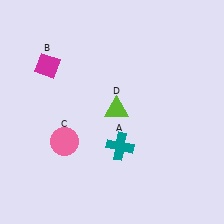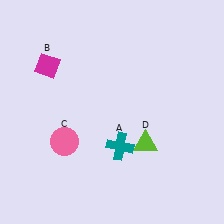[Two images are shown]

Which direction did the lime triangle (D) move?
The lime triangle (D) moved down.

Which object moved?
The lime triangle (D) moved down.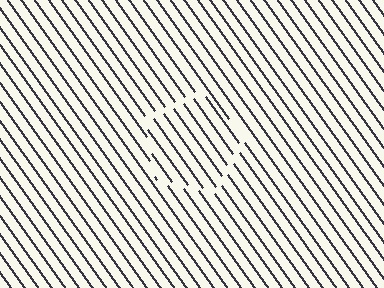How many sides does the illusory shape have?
5 sides — the line-ends trace a pentagon.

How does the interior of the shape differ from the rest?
The interior of the shape contains the same grating, shifted by half a period — the contour is defined by the phase discontinuity where line-ends from the inner and outer gratings abut.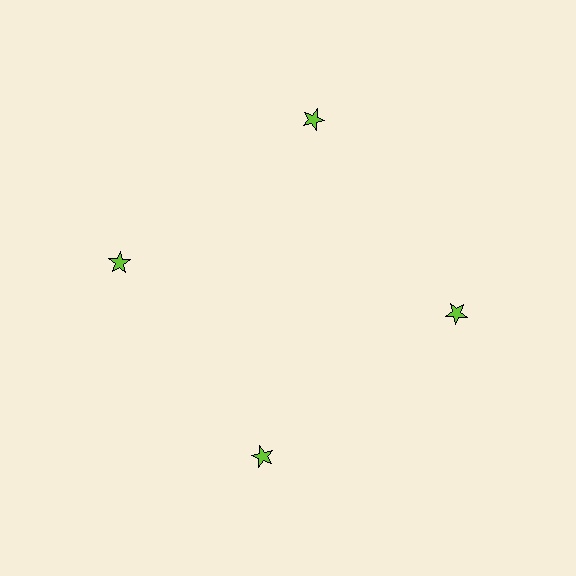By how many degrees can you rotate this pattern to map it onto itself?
The pattern maps onto itself every 90 degrees of rotation.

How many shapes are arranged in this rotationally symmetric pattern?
There are 4 shapes, arranged in 4 groups of 1.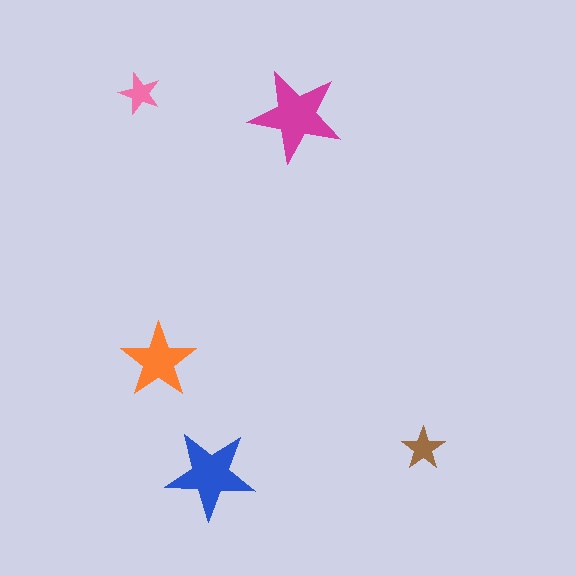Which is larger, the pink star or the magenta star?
The magenta one.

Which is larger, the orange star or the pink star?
The orange one.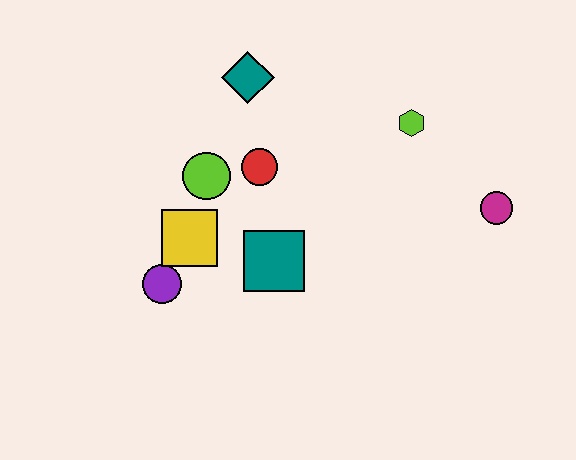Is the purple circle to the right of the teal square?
No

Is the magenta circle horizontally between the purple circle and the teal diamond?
No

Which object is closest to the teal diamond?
The red circle is closest to the teal diamond.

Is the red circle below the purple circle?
No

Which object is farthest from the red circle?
The magenta circle is farthest from the red circle.